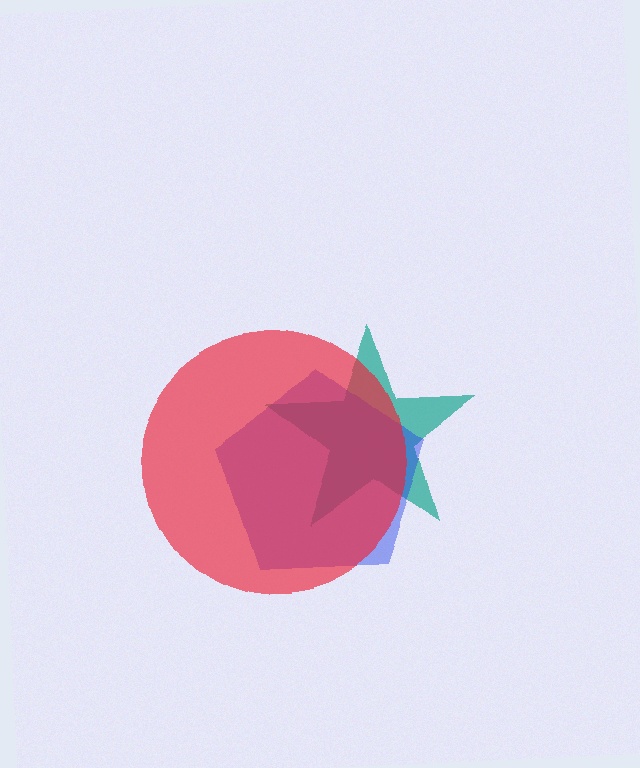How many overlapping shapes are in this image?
There are 3 overlapping shapes in the image.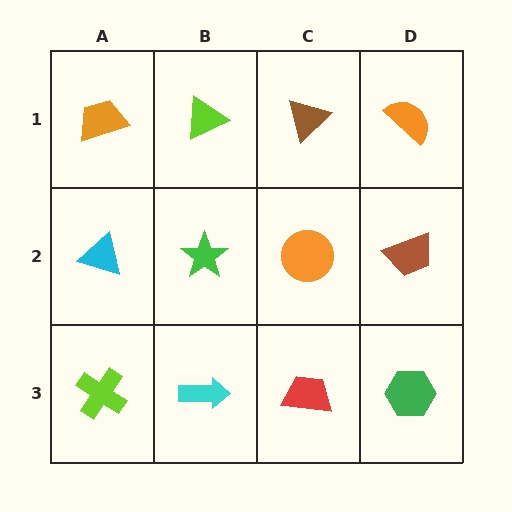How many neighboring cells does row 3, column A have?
2.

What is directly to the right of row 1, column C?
An orange semicircle.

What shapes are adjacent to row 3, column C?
An orange circle (row 2, column C), a cyan arrow (row 3, column B), a green hexagon (row 3, column D).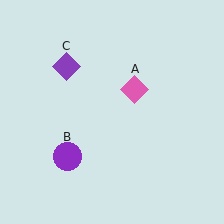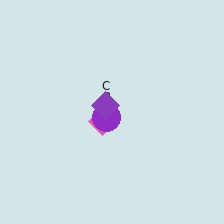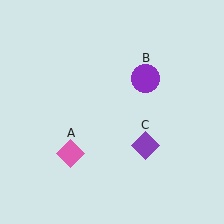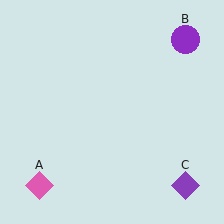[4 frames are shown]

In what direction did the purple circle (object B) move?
The purple circle (object B) moved up and to the right.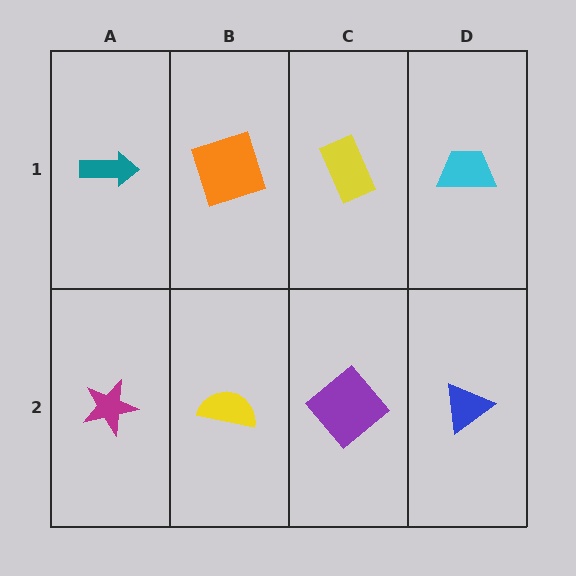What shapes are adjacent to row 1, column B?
A yellow semicircle (row 2, column B), a teal arrow (row 1, column A), a yellow rectangle (row 1, column C).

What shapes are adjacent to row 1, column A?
A magenta star (row 2, column A), an orange square (row 1, column B).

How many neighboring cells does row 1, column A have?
2.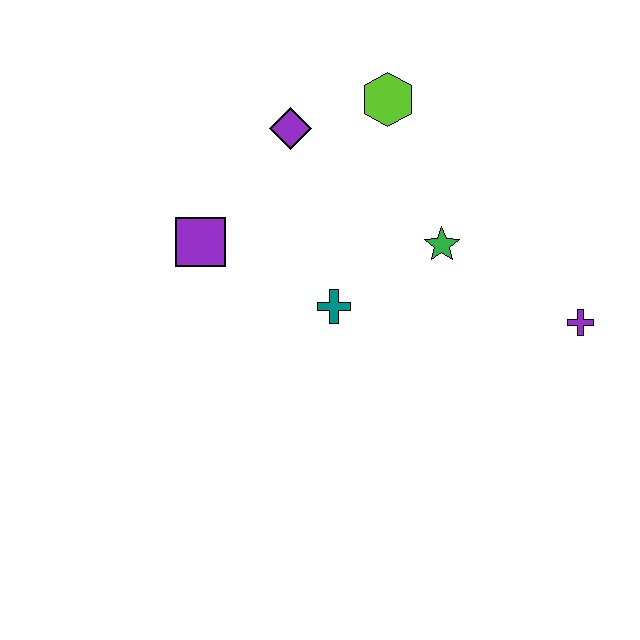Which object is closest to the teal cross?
The green star is closest to the teal cross.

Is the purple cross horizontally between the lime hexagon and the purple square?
No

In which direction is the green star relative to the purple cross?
The green star is to the left of the purple cross.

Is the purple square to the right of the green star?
No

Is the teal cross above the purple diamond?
No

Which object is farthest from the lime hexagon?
The purple cross is farthest from the lime hexagon.